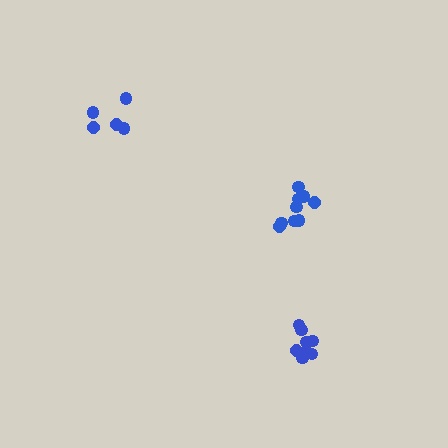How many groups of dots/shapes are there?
There are 3 groups.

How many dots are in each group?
Group 1: 9 dots, Group 2: 8 dots, Group 3: 5 dots (22 total).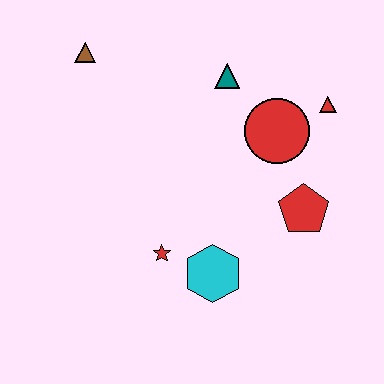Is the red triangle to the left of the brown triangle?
No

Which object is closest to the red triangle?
The red circle is closest to the red triangle.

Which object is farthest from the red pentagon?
The brown triangle is farthest from the red pentagon.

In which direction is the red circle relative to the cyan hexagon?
The red circle is above the cyan hexagon.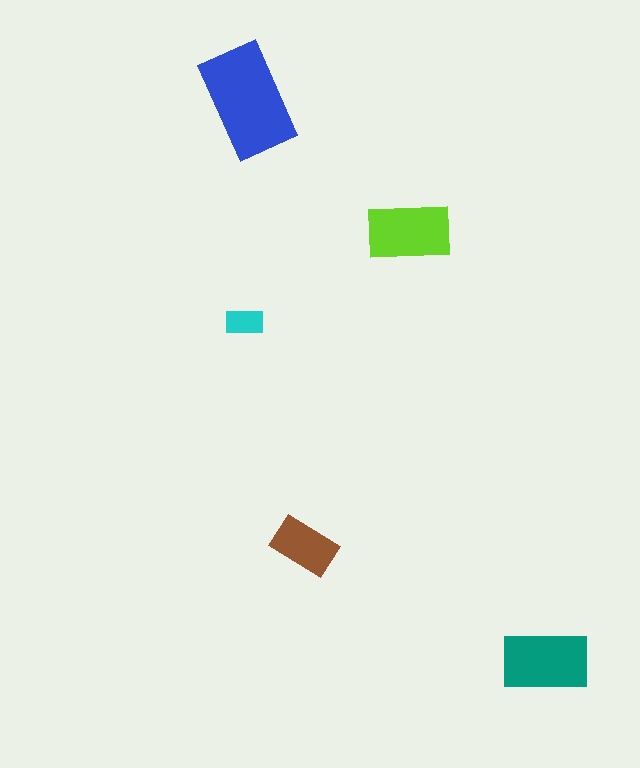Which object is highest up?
The blue rectangle is topmost.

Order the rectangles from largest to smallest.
the blue one, the teal one, the lime one, the brown one, the cyan one.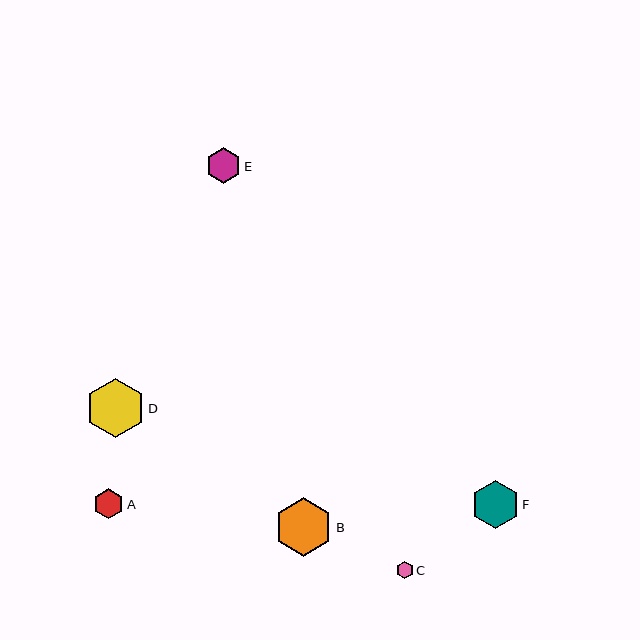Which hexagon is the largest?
Hexagon D is the largest with a size of approximately 60 pixels.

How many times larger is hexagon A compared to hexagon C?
Hexagon A is approximately 1.7 times the size of hexagon C.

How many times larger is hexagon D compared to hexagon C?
Hexagon D is approximately 3.5 times the size of hexagon C.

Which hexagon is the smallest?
Hexagon C is the smallest with a size of approximately 17 pixels.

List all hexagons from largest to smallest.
From largest to smallest: D, B, F, E, A, C.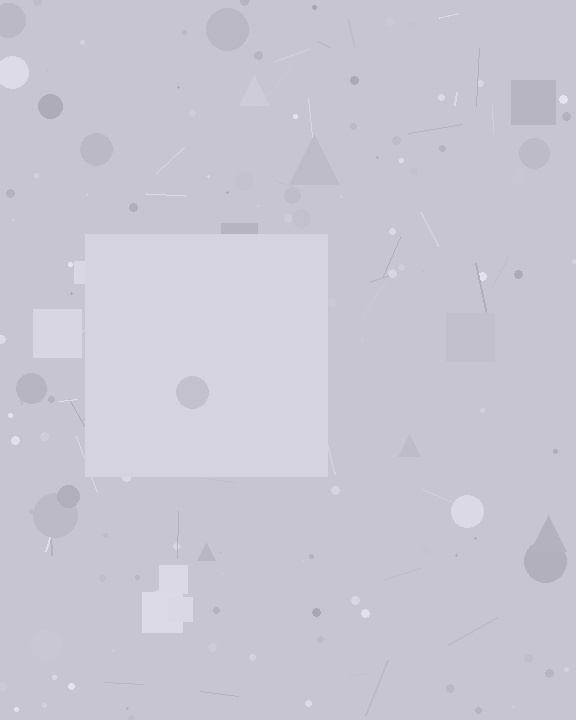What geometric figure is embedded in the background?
A square is embedded in the background.